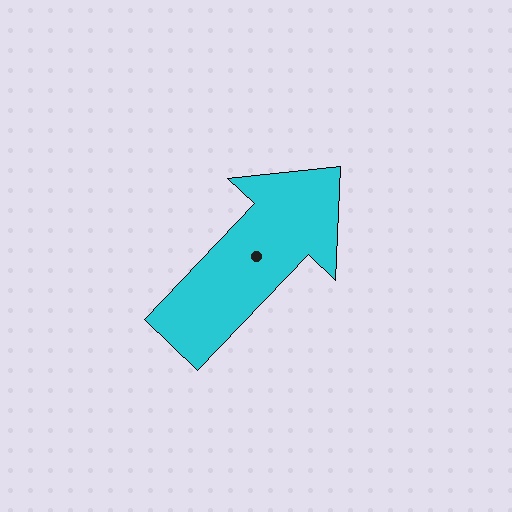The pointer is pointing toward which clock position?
Roughly 1 o'clock.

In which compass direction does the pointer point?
Northeast.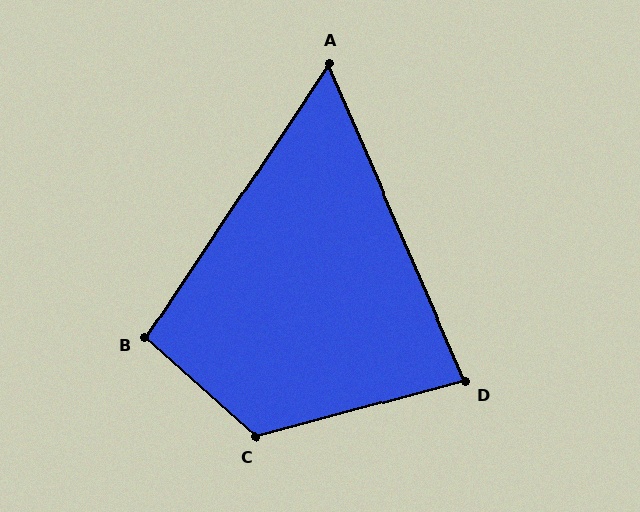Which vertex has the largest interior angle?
C, at approximately 123 degrees.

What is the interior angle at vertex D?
Approximately 81 degrees (acute).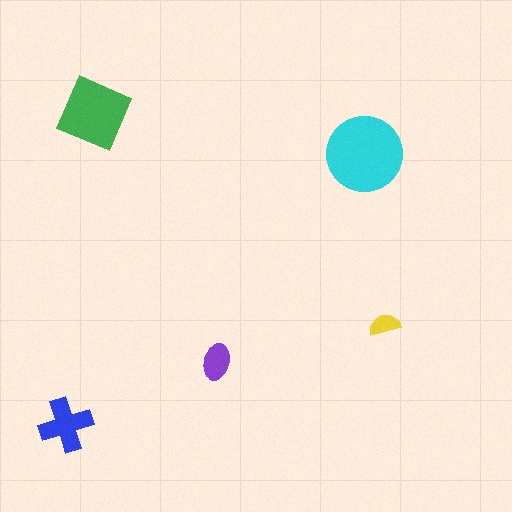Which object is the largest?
The cyan circle.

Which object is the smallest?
The yellow semicircle.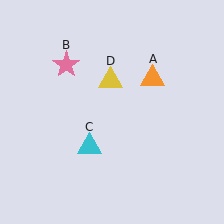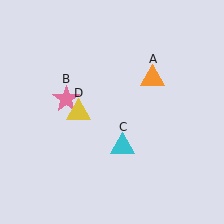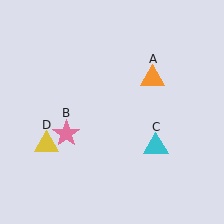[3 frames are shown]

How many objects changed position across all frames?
3 objects changed position: pink star (object B), cyan triangle (object C), yellow triangle (object D).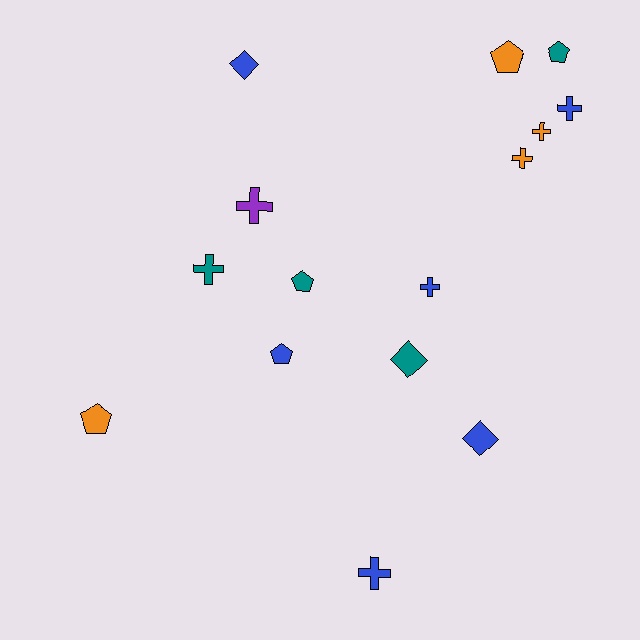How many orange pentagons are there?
There are 2 orange pentagons.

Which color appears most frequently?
Blue, with 6 objects.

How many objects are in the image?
There are 15 objects.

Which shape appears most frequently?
Cross, with 7 objects.